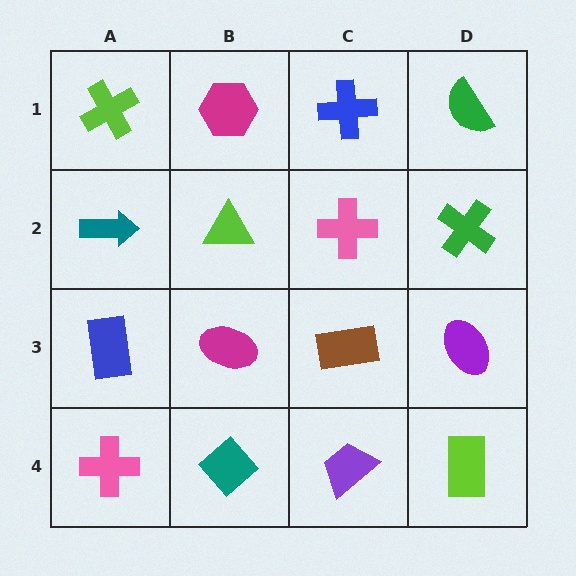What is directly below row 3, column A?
A pink cross.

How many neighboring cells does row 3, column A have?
3.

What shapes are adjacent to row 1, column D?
A green cross (row 2, column D), a blue cross (row 1, column C).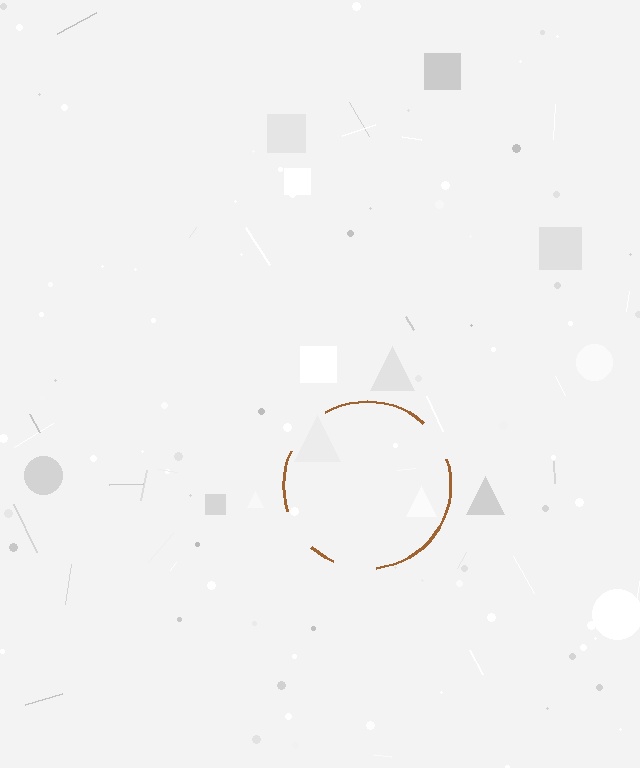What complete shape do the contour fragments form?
The contour fragments form a circle.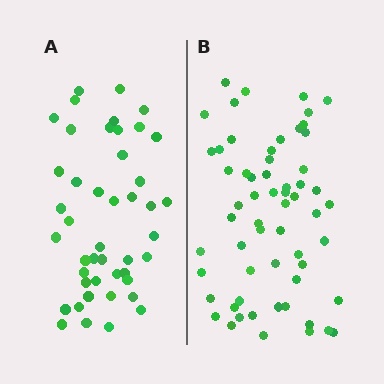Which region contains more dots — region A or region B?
Region B (the right region) has more dots.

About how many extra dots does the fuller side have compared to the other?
Region B has approximately 15 more dots than region A.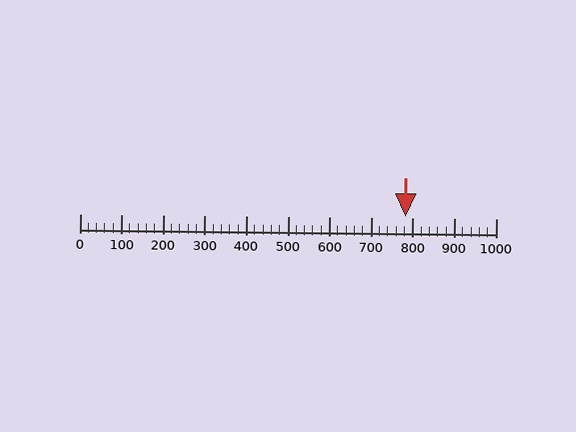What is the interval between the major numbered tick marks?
The major tick marks are spaced 100 units apart.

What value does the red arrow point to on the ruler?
The red arrow points to approximately 783.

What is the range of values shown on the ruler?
The ruler shows values from 0 to 1000.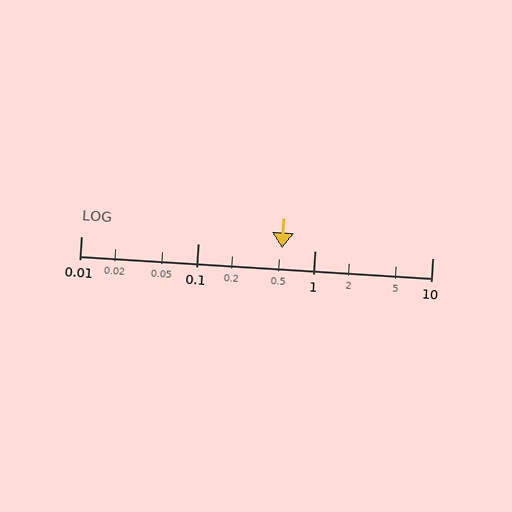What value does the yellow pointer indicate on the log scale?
The pointer indicates approximately 0.52.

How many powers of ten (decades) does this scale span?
The scale spans 3 decades, from 0.01 to 10.